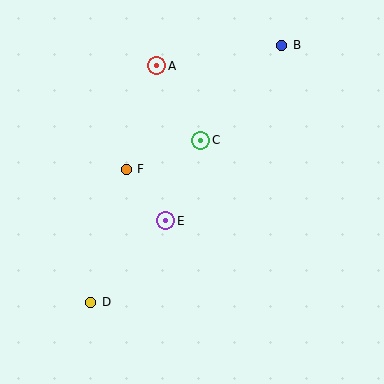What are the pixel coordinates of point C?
Point C is at (201, 140).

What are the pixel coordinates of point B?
Point B is at (282, 45).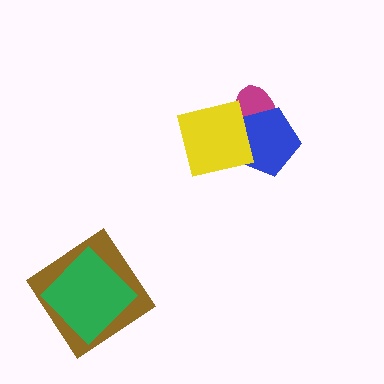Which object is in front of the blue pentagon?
The yellow square is in front of the blue pentagon.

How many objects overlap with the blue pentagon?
2 objects overlap with the blue pentagon.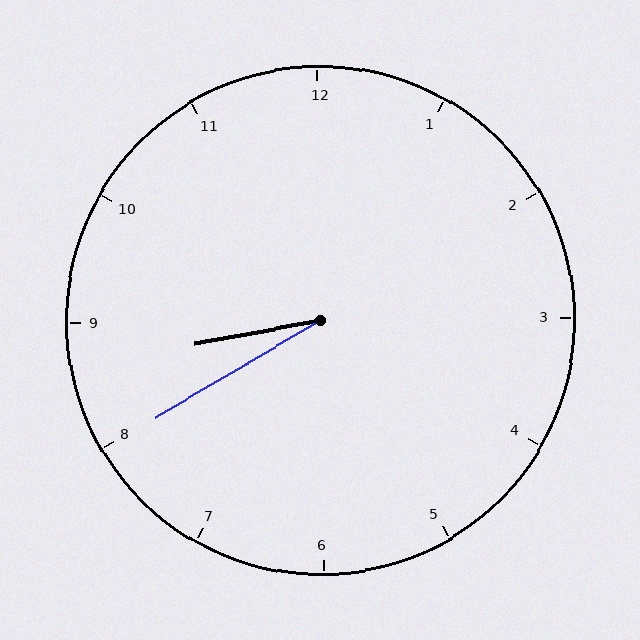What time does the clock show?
8:40.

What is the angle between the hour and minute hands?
Approximately 20 degrees.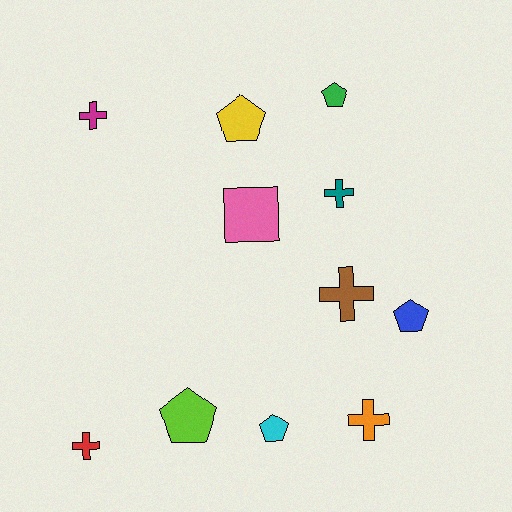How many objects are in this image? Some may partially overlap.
There are 11 objects.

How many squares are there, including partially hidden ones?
There is 1 square.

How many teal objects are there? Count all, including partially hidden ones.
There is 1 teal object.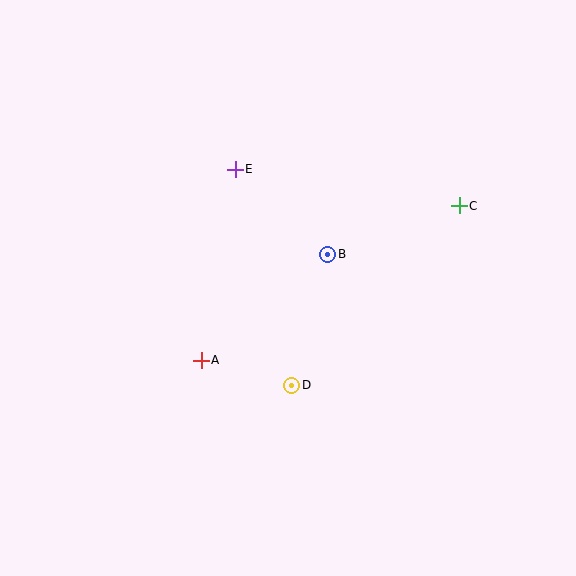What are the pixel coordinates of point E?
Point E is at (235, 169).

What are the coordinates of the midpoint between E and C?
The midpoint between E and C is at (347, 187).